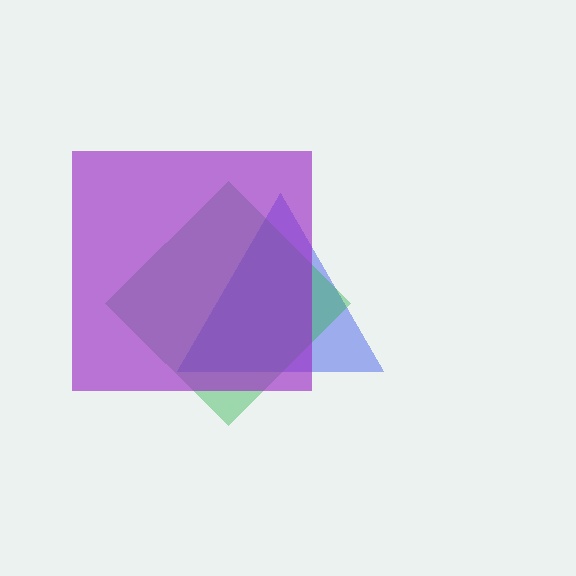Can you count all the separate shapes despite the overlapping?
Yes, there are 3 separate shapes.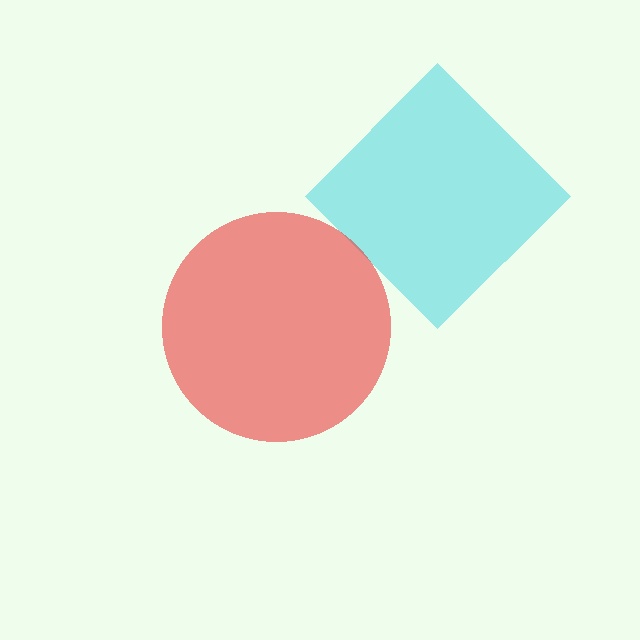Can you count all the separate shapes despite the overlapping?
Yes, there are 2 separate shapes.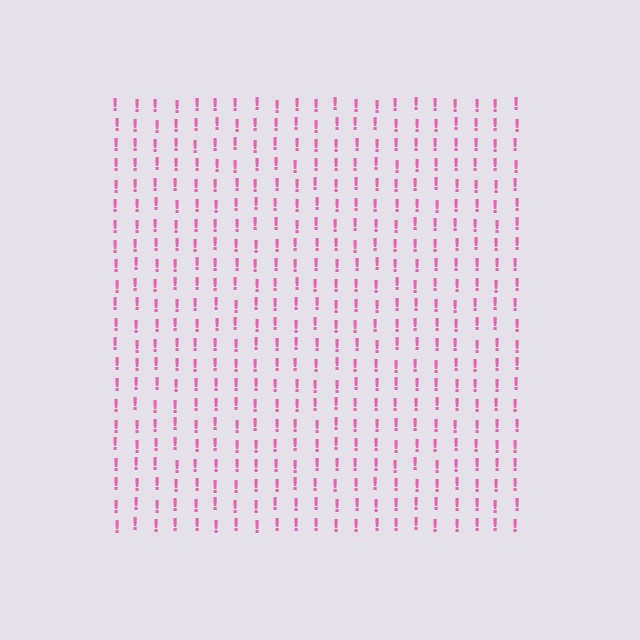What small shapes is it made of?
It is made of small exclamation marks.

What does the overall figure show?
The overall figure shows a square.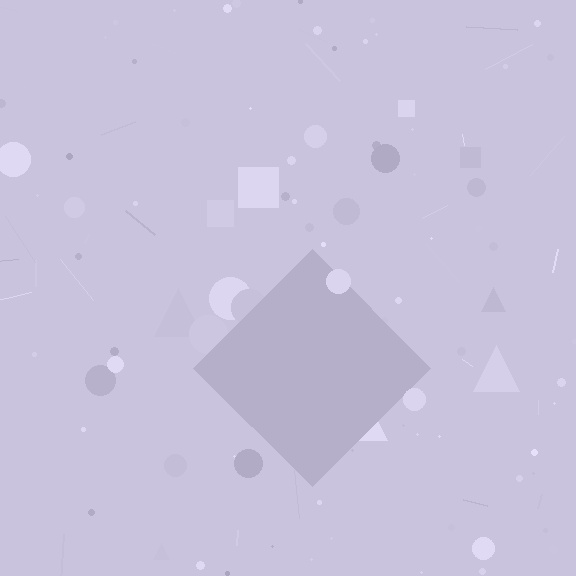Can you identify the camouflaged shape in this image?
The camouflaged shape is a diamond.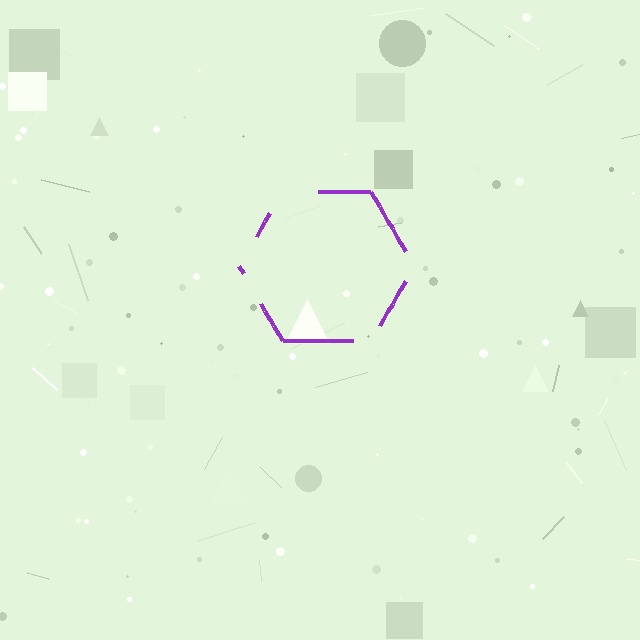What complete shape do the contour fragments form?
The contour fragments form a hexagon.